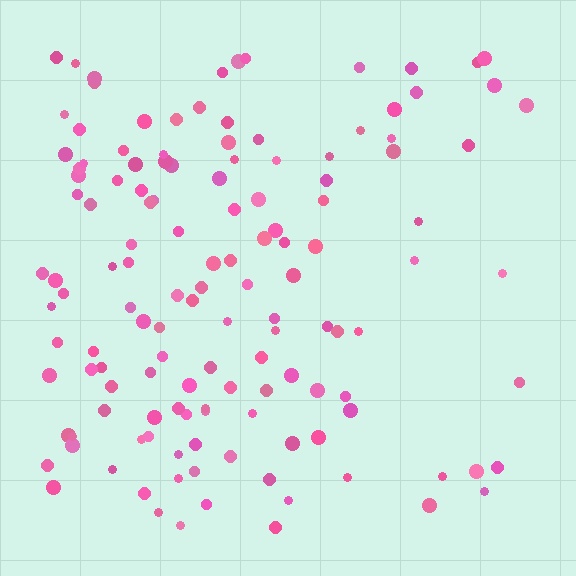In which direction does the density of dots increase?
From right to left, with the left side densest.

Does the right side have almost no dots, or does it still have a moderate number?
Still a moderate number, just noticeably fewer than the left.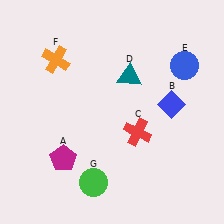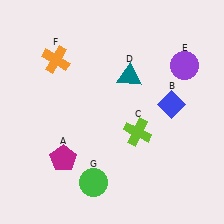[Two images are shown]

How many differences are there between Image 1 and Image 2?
There are 2 differences between the two images.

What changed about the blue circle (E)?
In Image 1, E is blue. In Image 2, it changed to purple.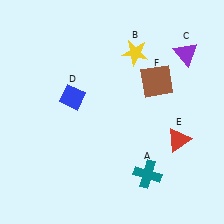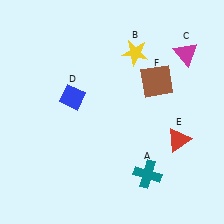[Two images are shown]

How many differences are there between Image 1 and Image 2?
There is 1 difference between the two images.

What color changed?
The triangle (C) changed from purple in Image 1 to magenta in Image 2.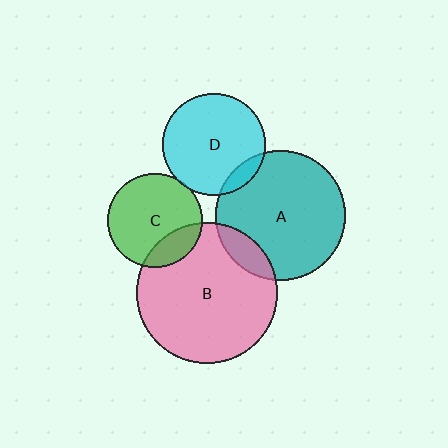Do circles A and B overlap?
Yes.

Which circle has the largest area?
Circle B (pink).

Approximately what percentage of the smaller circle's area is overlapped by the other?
Approximately 15%.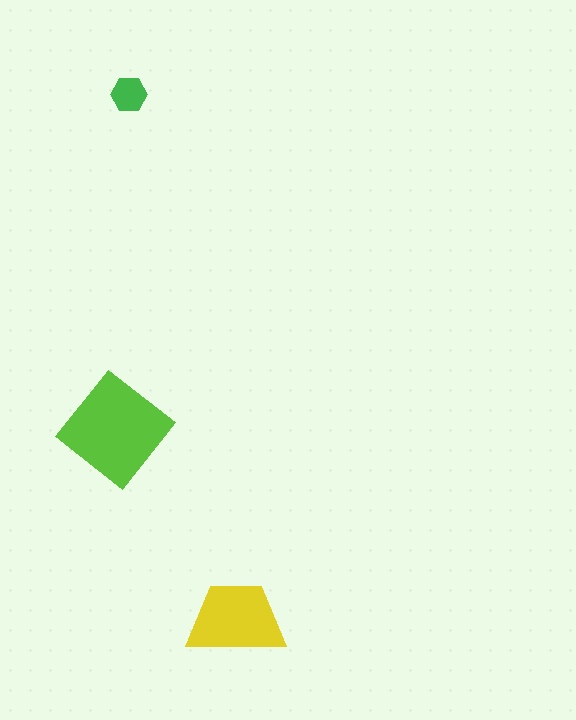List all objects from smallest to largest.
The green hexagon, the yellow trapezoid, the lime diamond.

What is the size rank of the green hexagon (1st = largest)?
3rd.